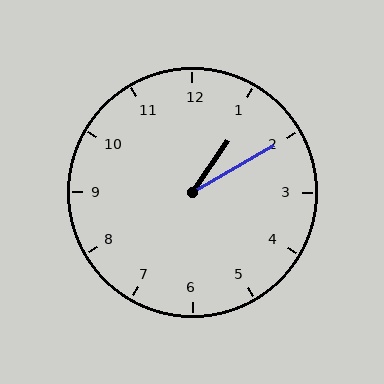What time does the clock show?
1:10.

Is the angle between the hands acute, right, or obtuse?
It is acute.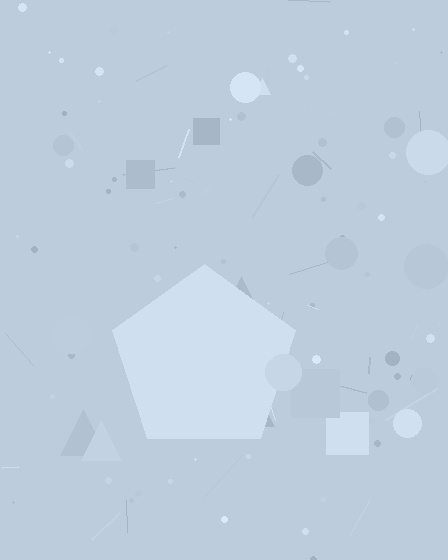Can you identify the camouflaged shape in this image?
The camouflaged shape is a pentagon.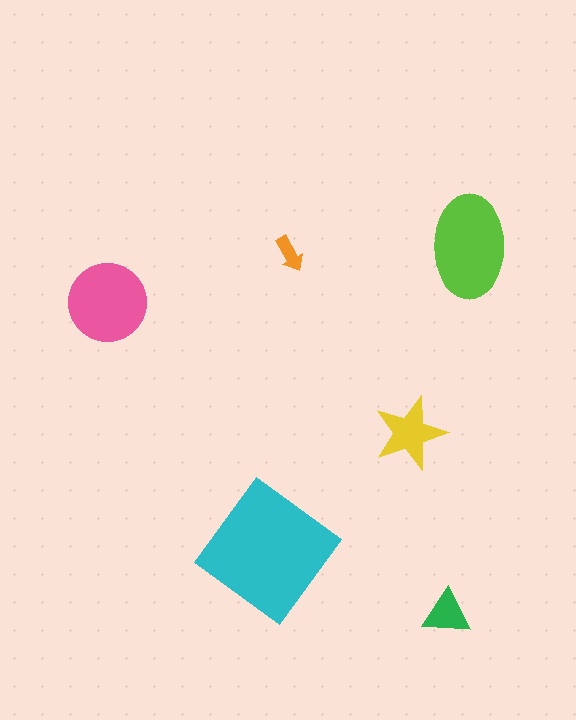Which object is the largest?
The cyan diamond.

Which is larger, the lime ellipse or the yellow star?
The lime ellipse.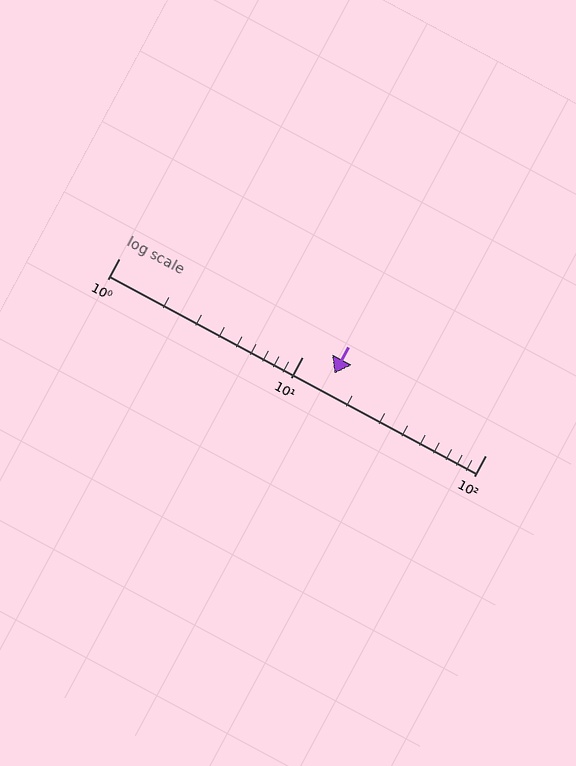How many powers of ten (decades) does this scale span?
The scale spans 2 decades, from 1 to 100.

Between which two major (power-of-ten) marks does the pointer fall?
The pointer is between 10 and 100.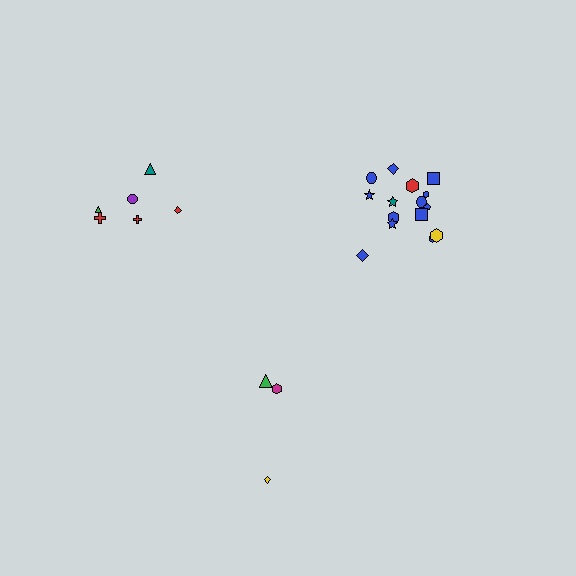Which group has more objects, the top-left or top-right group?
The top-right group.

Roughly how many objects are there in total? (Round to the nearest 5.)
Roughly 25 objects in total.